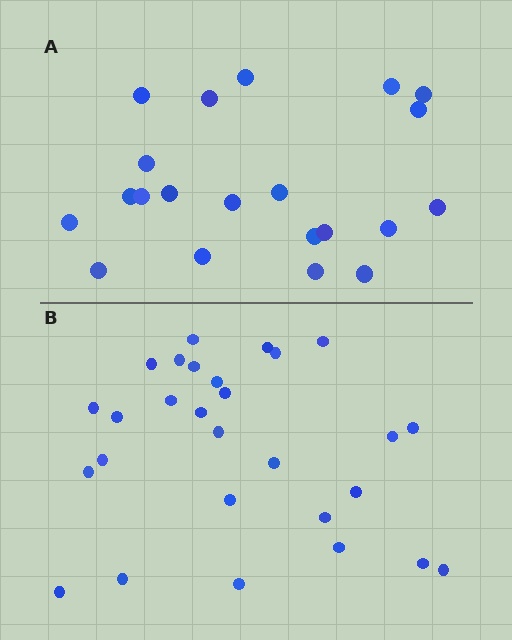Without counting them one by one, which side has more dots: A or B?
Region B (the bottom region) has more dots.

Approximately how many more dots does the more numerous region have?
Region B has roughly 8 or so more dots than region A.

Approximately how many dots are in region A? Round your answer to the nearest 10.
About 20 dots. (The exact count is 21, which rounds to 20.)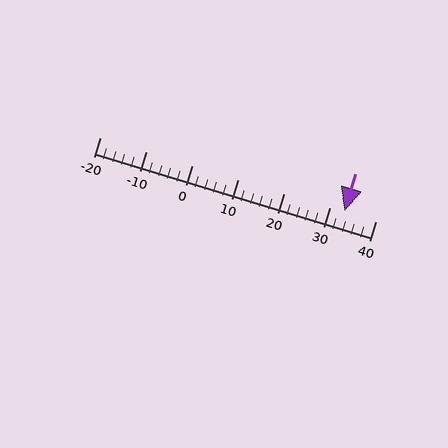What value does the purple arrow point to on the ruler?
The purple arrow points to approximately 33.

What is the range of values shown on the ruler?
The ruler shows values from -20 to 40.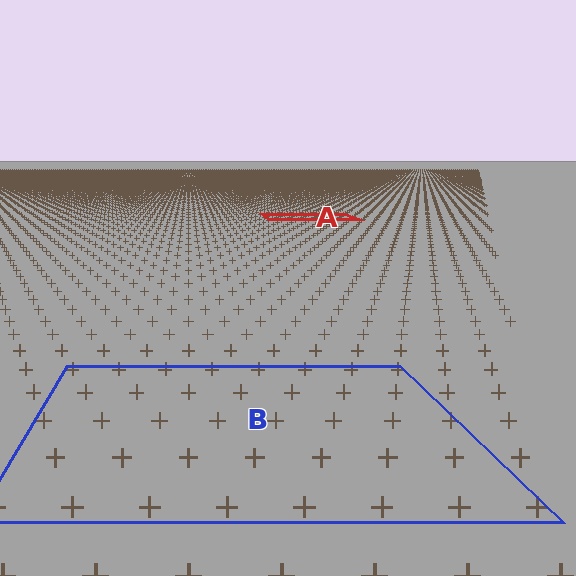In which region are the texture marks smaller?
The texture marks are smaller in region A, because it is farther away.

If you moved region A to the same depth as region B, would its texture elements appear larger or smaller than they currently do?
They would appear larger. At a closer depth, the same texture elements are projected at a bigger on-screen size.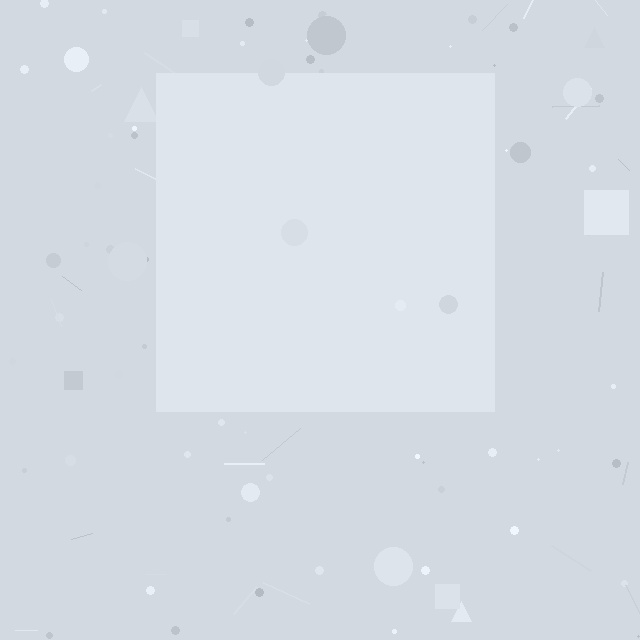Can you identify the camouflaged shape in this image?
The camouflaged shape is a square.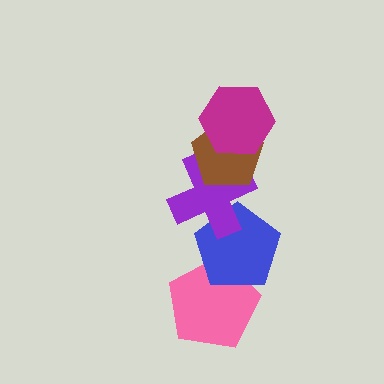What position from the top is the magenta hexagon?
The magenta hexagon is 1st from the top.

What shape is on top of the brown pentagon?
The magenta hexagon is on top of the brown pentagon.